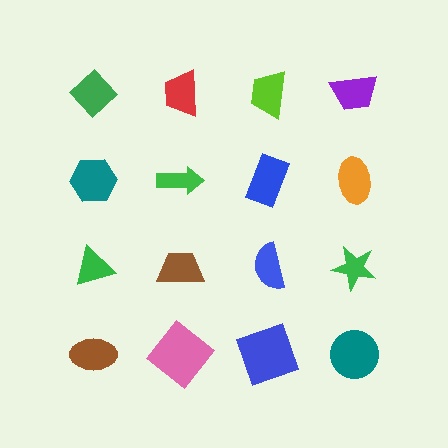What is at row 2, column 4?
An orange ellipse.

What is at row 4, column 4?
A teal circle.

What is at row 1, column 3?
A lime trapezoid.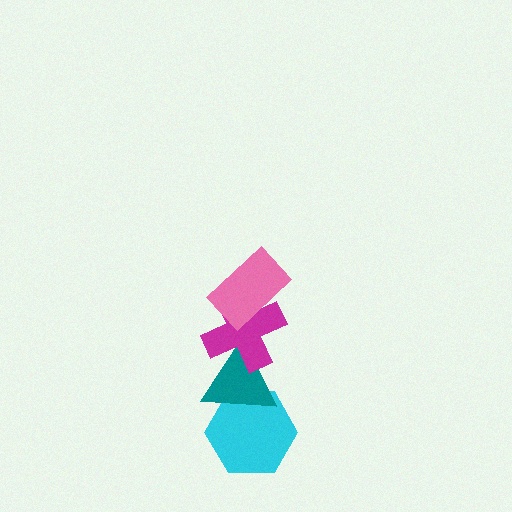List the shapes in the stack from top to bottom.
From top to bottom: the pink rectangle, the magenta cross, the teal triangle, the cyan hexagon.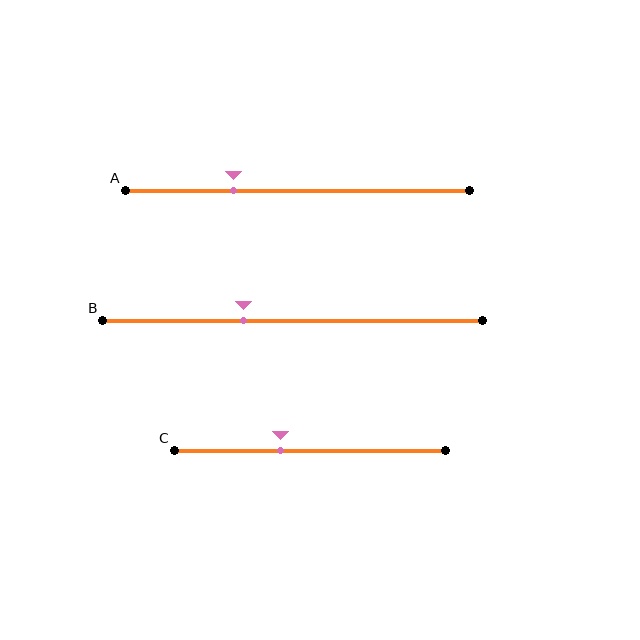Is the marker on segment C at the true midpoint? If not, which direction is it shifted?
No, the marker on segment C is shifted to the left by about 11% of the segment length.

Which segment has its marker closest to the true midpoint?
Segment C has its marker closest to the true midpoint.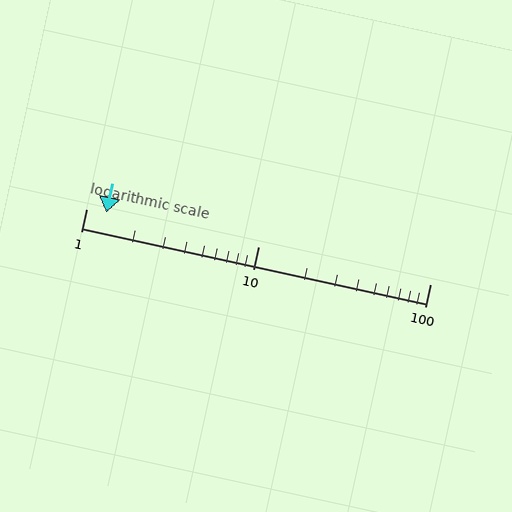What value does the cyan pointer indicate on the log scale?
The pointer indicates approximately 1.3.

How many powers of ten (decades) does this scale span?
The scale spans 2 decades, from 1 to 100.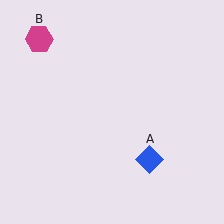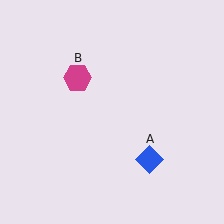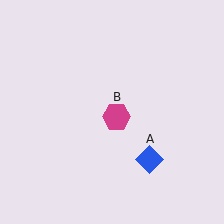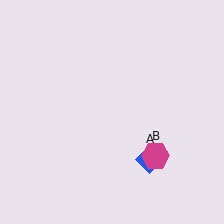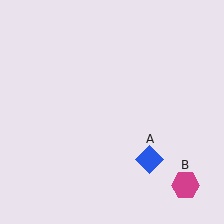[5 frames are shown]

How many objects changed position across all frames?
1 object changed position: magenta hexagon (object B).